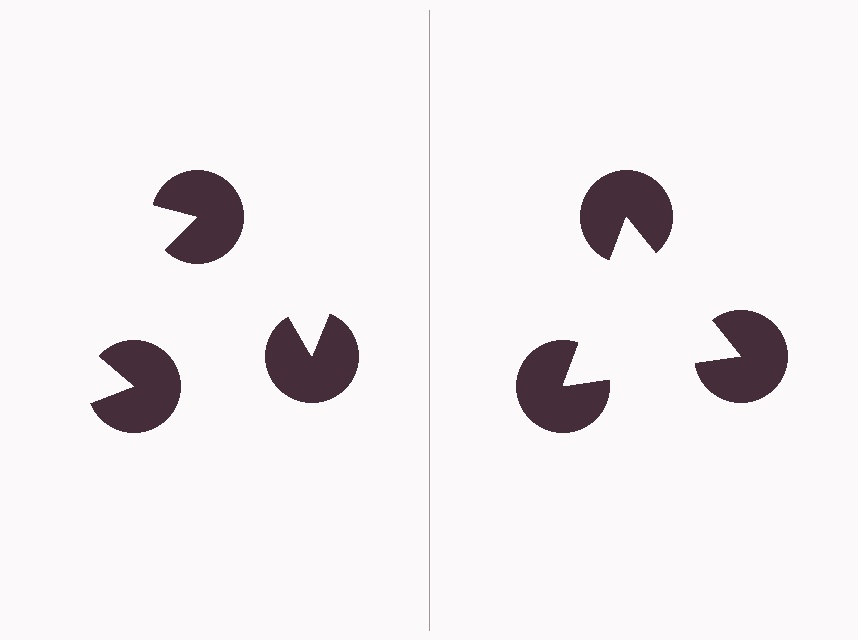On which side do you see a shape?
An illusory triangle appears on the right side. On the left side the wedge cuts are rotated, so no coherent shape forms.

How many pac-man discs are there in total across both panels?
6 — 3 on each side.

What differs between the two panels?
The pac-man discs are positioned identically on both sides; only the wedge orientations differ. On the right they align to a triangle; on the left they are misaligned.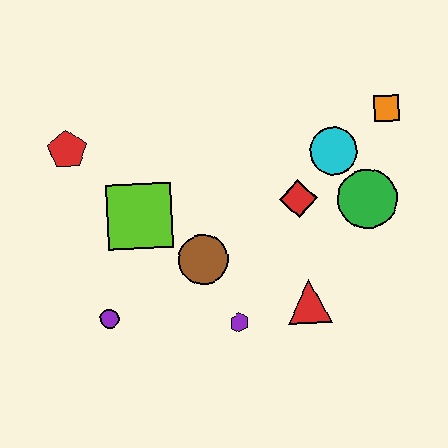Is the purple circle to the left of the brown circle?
Yes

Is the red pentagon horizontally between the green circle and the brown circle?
No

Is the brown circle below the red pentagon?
Yes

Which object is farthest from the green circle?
The red pentagon is farthest from the green circle.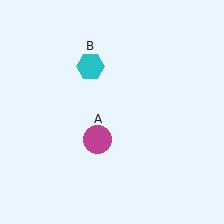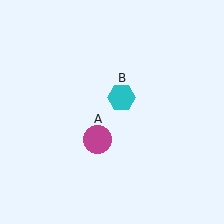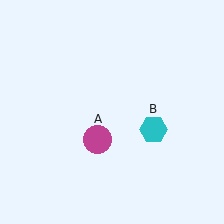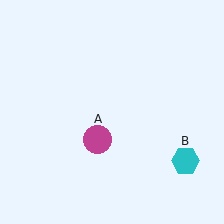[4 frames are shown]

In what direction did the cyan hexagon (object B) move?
The cyan hexagon (object B) moved down and to the right.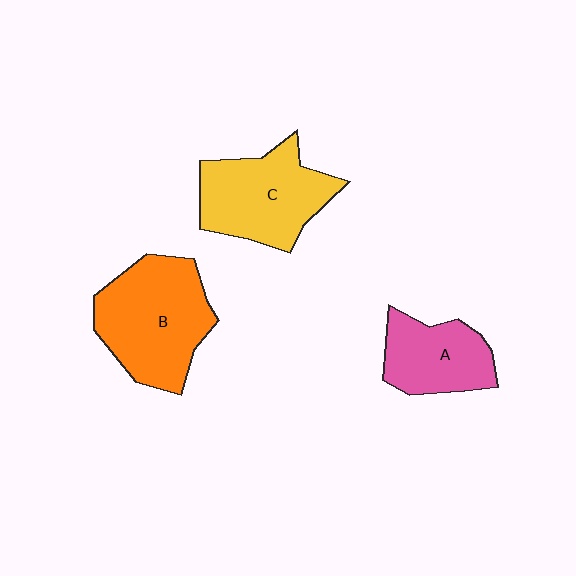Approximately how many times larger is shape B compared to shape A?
Approximately 1.6 times.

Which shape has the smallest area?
Shape A (pink).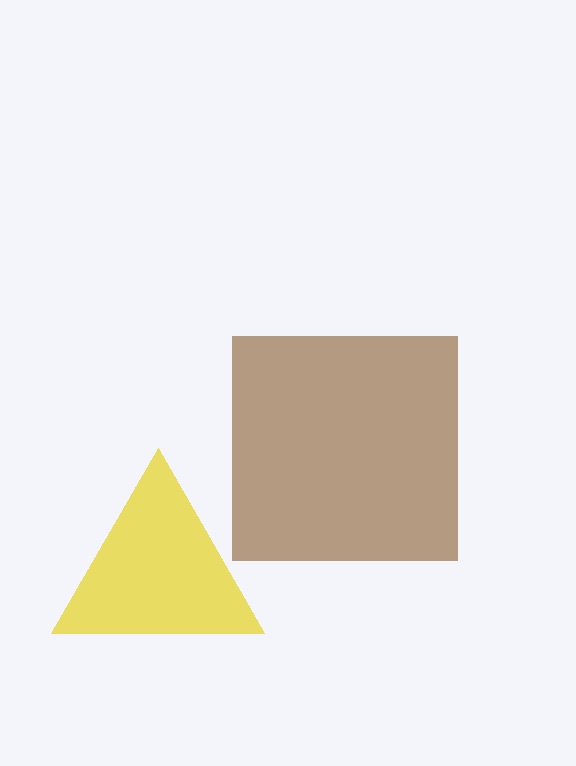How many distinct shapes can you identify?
There are 2 distinct shapes: a brown square, a yellow triangle.